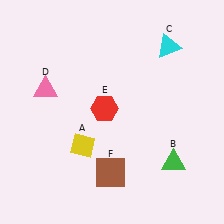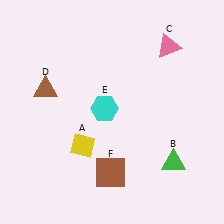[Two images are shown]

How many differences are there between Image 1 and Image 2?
There are 3 differences between the two images.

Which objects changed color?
C changed from cyan to pink. D changed from pink to brown. E changed from red to cyan.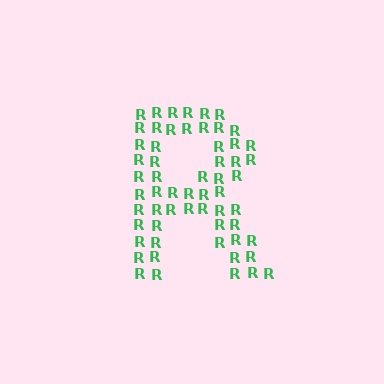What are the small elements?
The small elements are letter R's.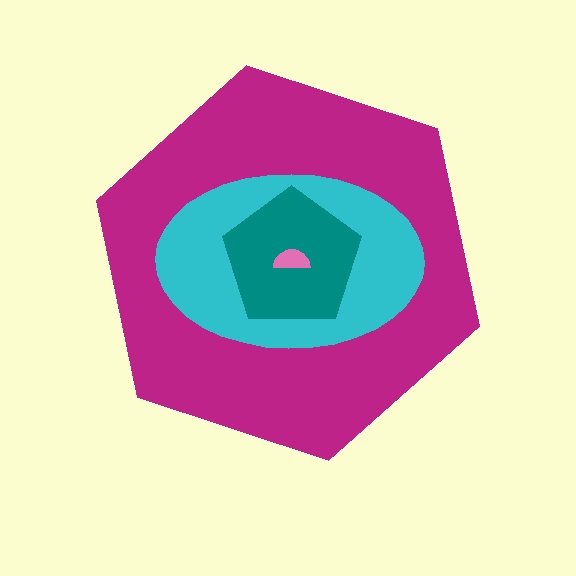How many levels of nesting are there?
4.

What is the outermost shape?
The magenta hexagon.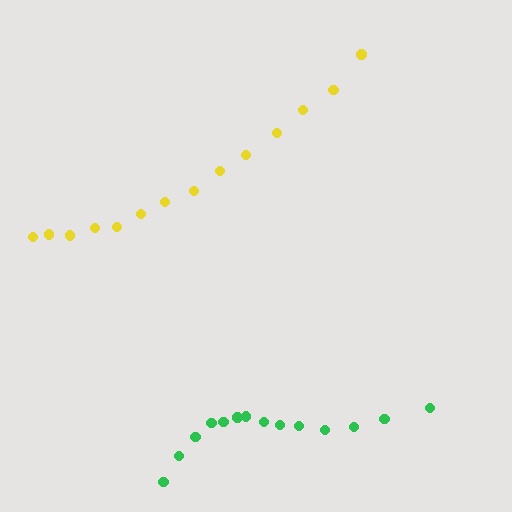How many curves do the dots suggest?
There are 2 distinct paths.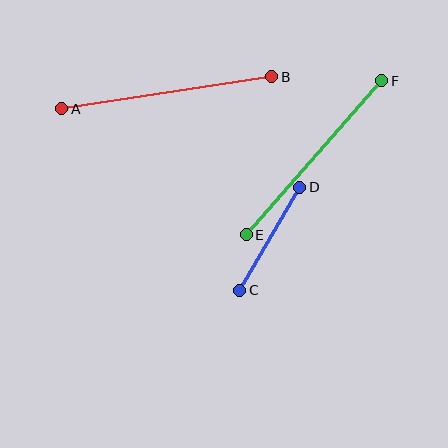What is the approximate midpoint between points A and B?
The midpoint is at approximately (167, 93) pixels.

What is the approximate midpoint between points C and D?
The midpoint is at approximately (270, 239) pixels.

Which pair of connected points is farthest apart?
Points A and B are farthest apart.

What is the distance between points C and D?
The distance is approximately 119 pixels.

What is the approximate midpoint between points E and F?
The midpoint is at approximately (314, 158) pixels.